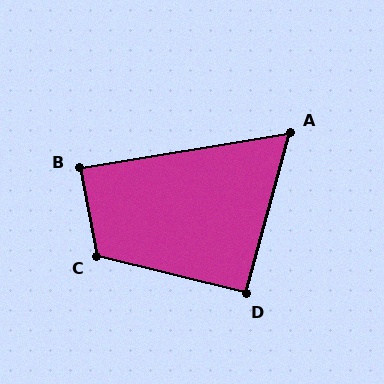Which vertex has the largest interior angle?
C, at approximately 115 degrees.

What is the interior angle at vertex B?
Approximately 89 degrees (approximately right).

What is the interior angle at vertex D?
Approximately 91 degrees (approximately right).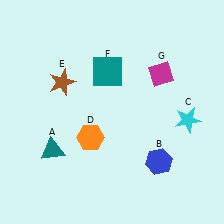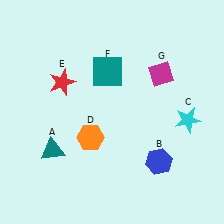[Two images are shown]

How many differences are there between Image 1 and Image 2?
There is 1 difference between the two images.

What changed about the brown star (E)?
In Image 1, E is brown. In Image 2, it changed to red.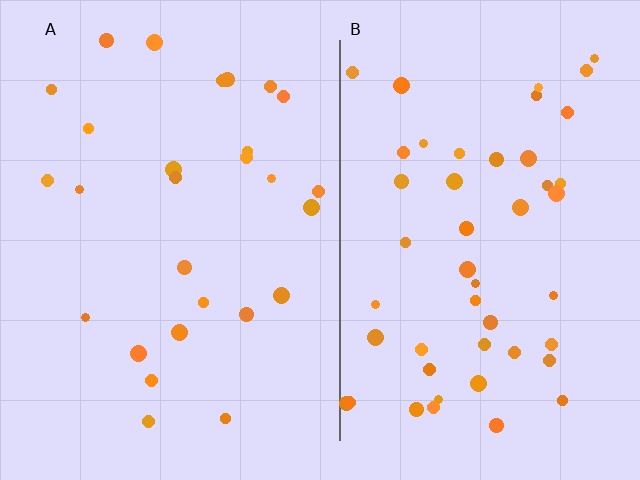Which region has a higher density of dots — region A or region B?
B (the right).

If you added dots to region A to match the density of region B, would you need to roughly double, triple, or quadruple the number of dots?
Approximately double.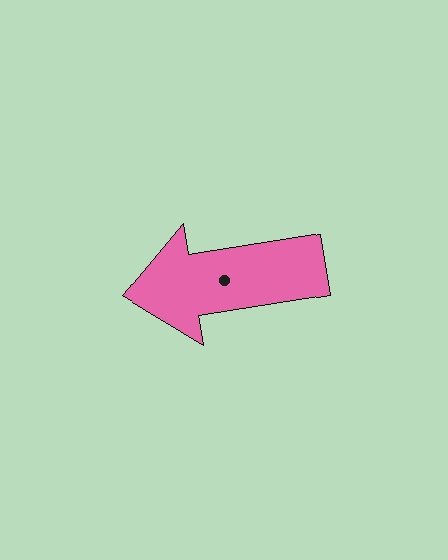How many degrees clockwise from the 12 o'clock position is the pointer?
Approximately 261 degrees.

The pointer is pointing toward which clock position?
Roughly 9 o'clock.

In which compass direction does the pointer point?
West.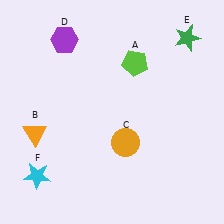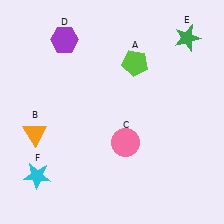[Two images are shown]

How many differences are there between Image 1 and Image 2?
There is 1 difference between the two images.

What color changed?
The circle (C) changed from orange in Image 1 to pink in Image 2.